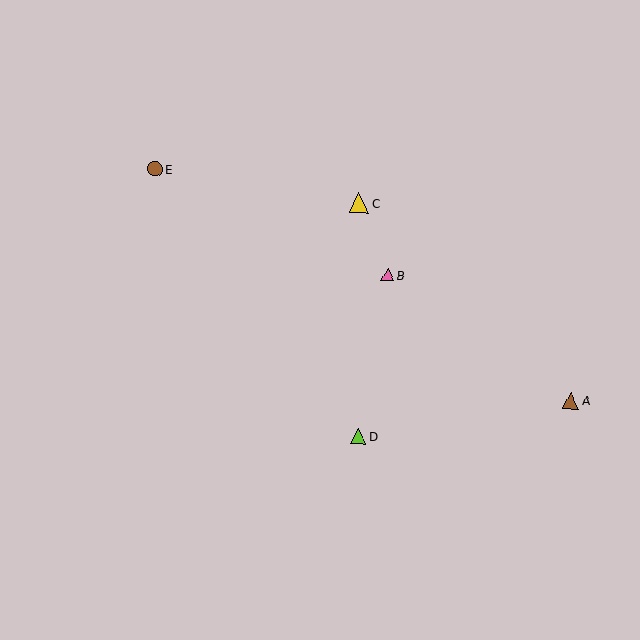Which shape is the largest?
The yellow triangle (labeled C) is the largest.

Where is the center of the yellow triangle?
The center of the yellow triangle is at (359, 203).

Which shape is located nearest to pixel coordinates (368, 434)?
The lime triangle (labeled D) at (358, 437) is nearest to that location.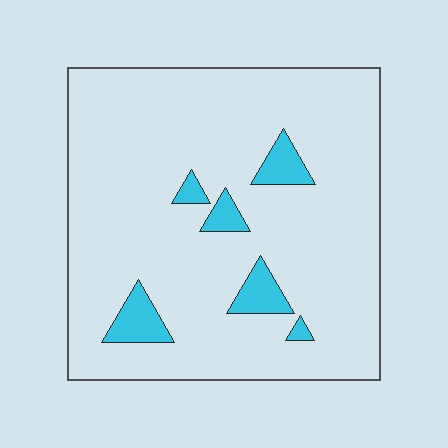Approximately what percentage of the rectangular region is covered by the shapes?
Approximately 10%.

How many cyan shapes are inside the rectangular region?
6.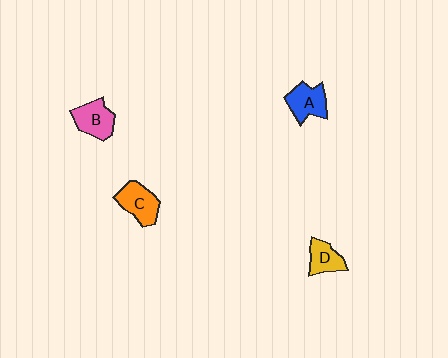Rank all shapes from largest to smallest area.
From largest to smallest: C (orange), A (blue), B (pink), D (yellow).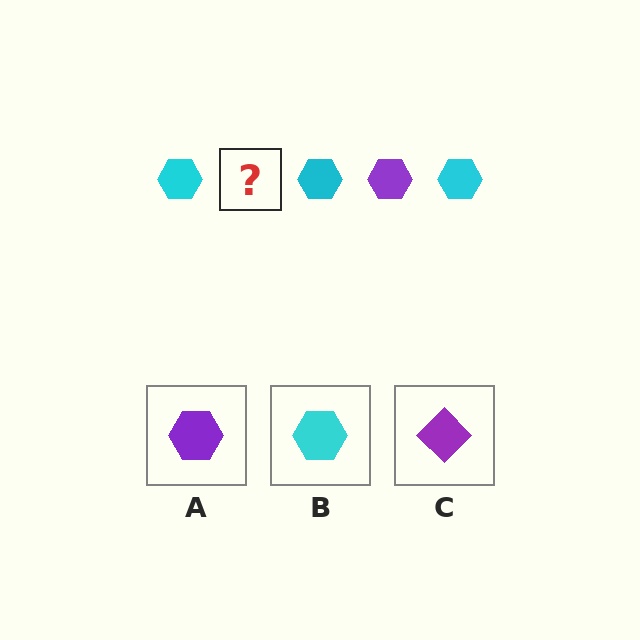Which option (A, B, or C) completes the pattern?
A.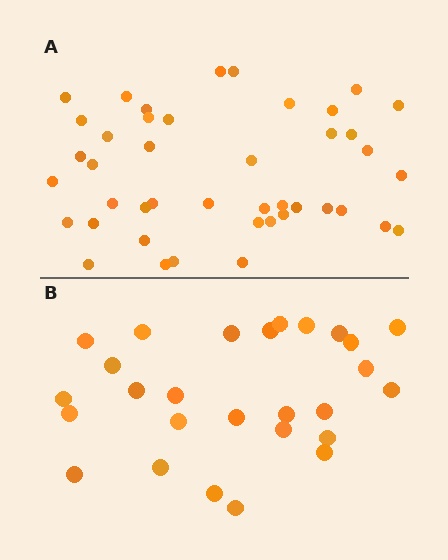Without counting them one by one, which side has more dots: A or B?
Region A (the top region) has more dots.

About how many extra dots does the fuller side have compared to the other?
Region A has approximately 15 more dots than region B.